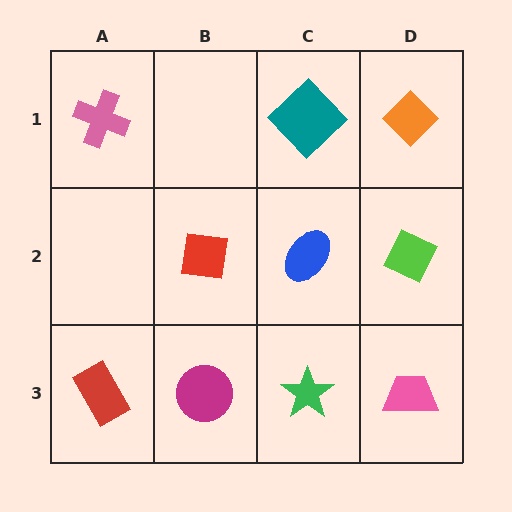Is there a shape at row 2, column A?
No, that cell is empty.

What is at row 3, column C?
A green star.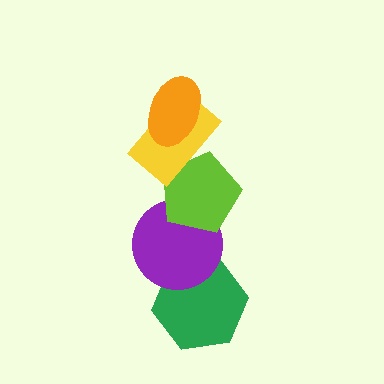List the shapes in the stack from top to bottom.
From top to bottom: the orange ellipse, the yellow rectangle, the lime pentagon, the purple circle, the green hexagon.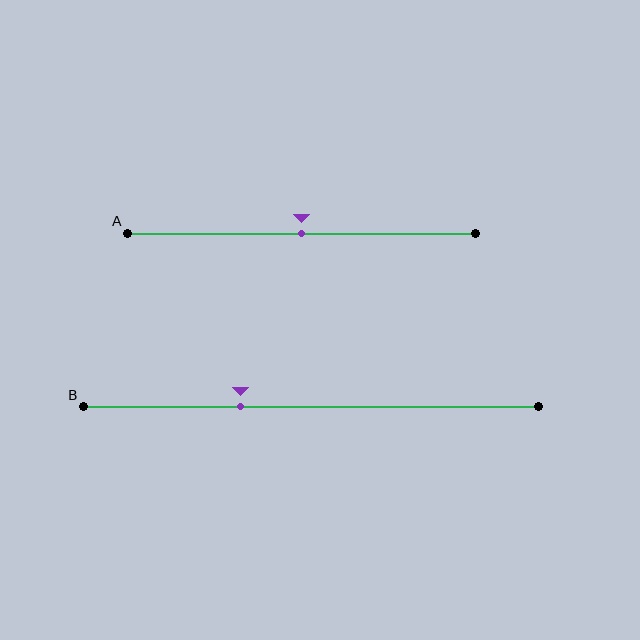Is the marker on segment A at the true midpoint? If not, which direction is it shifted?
Yes, the marker on segment A is at the true midpoint.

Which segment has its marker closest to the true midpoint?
Segment A has its marker closest to the true midpoint.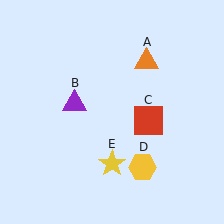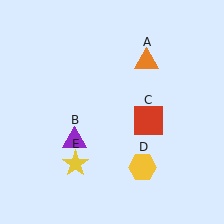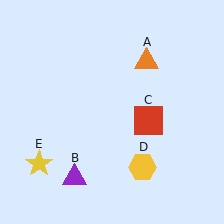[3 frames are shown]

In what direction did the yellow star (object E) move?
The yellow star (object E) moved left.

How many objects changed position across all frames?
2 objects changed position: purple triangle (object B), yellow star (object E).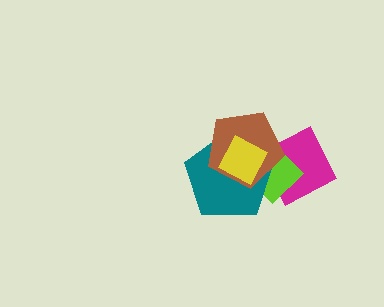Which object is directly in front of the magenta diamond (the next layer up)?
The lime diamond is directly in front of the magenta diamond.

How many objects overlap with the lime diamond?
4 objects overlap with the lime diamond.